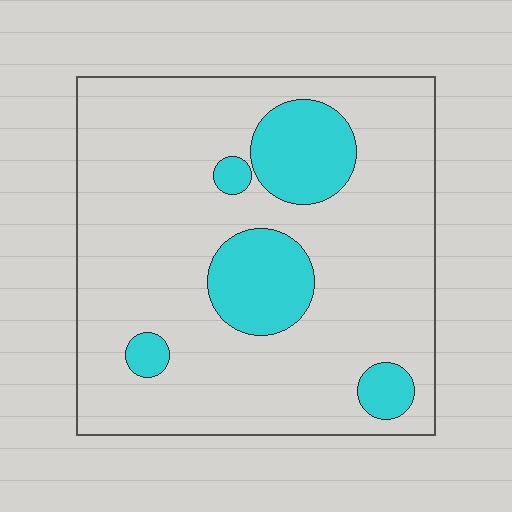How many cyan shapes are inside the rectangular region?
5.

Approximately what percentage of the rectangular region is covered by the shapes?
Approximately 20%.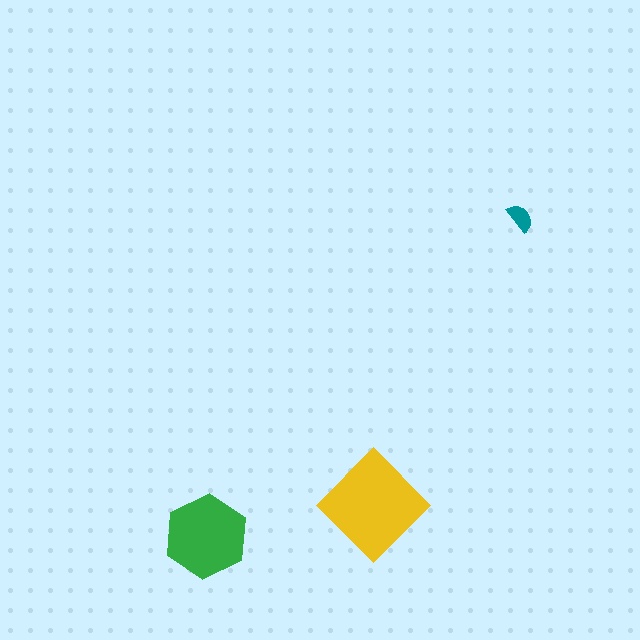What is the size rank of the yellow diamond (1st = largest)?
1st.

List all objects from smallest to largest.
The teal semicircle, the green hexagon, the yellow diamond.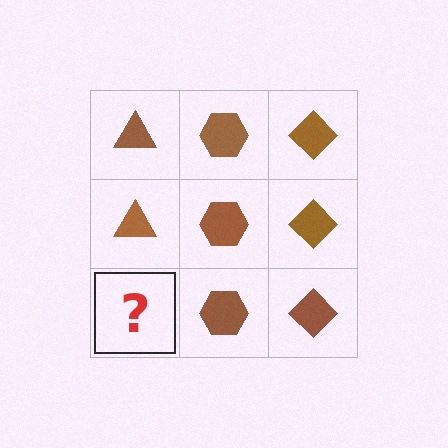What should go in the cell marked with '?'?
The missing cell should contain a brown triangle.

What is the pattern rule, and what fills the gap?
The rule is that each column has a consistent shape. The gap should be filled with a brown triangle.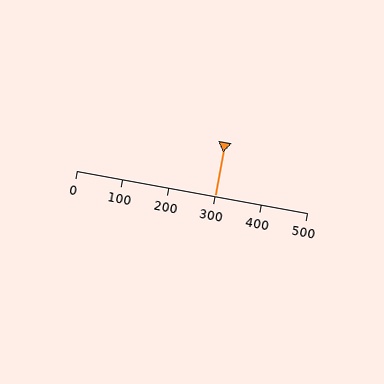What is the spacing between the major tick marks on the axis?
The major ticks are spaced 100 apart.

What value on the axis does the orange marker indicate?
The marker indicates approximately 300.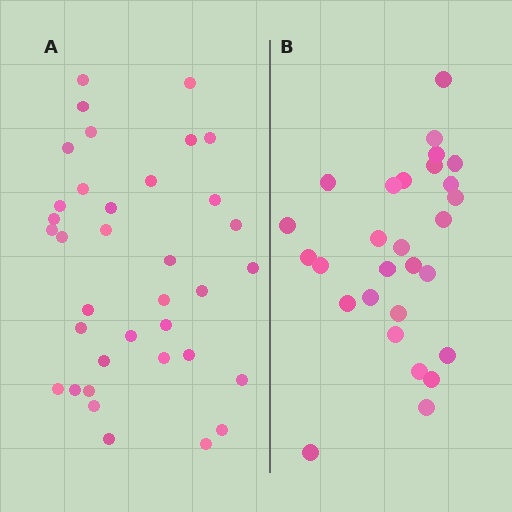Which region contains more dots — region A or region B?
Region A (the left region) has more dots.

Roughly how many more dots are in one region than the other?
Region A has roughly 8 or so more dots than region B.